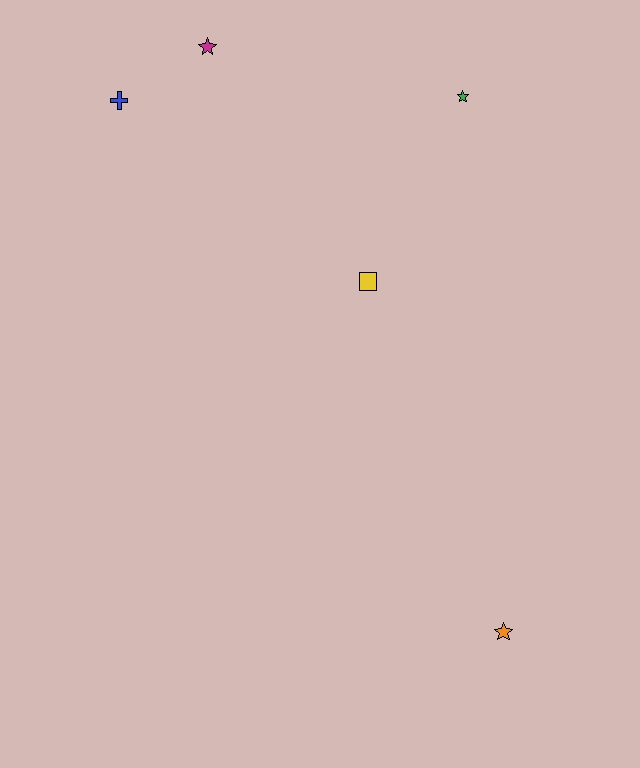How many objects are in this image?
There are 5 objects.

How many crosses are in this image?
There is 1 cross.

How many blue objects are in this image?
There is 1 blue object.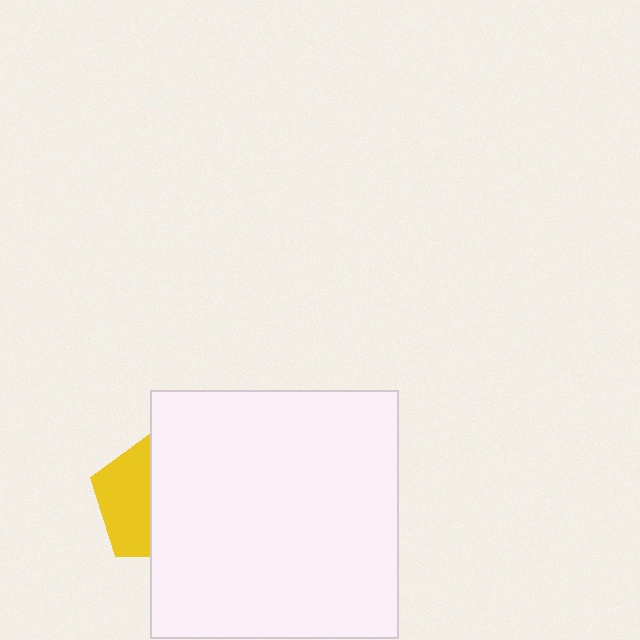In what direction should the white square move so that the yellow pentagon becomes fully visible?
The white square should move right. That is the shortest direction to clear the overlap and leave the yellow pentagon fully visible.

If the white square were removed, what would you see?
You would see the complete yellow pentagon.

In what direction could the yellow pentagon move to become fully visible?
The yellow pentagon could move left. That would shift it out from behind the white square entirely.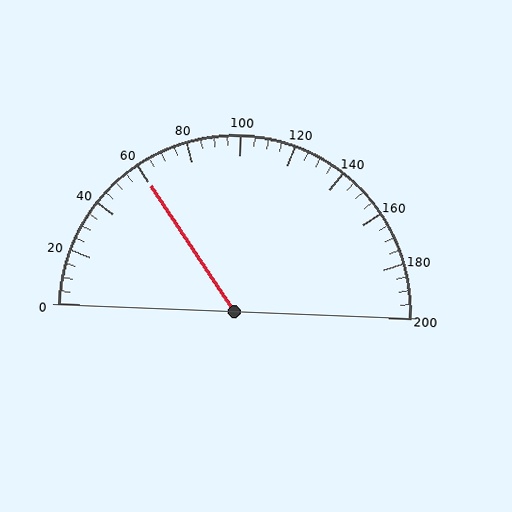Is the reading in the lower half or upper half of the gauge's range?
The reading is in the lower half of the range (0 to 200).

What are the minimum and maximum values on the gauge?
The gauge ranges from 0 to 200.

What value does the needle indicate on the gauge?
The needle indicates approximately 60.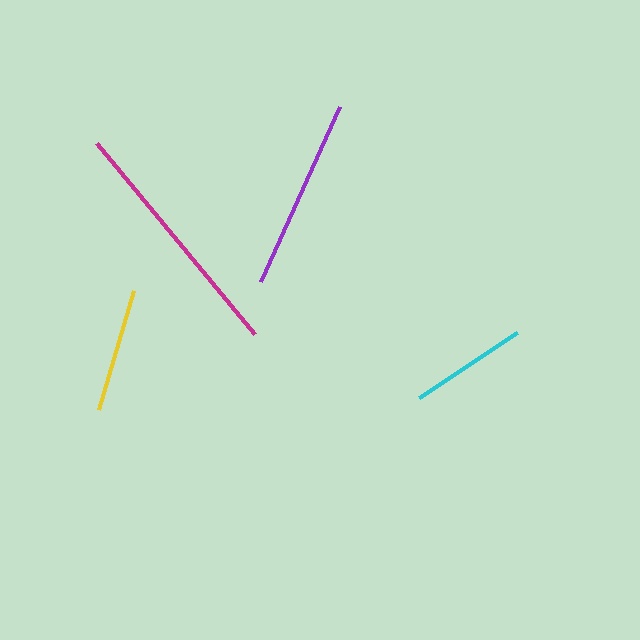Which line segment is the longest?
The magenta line is the longest at approximately 248 pixels.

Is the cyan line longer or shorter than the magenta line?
The magenta line is longer than the cyan line.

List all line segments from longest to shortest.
From longest to shortest: magenta, purple, yellow, cyan.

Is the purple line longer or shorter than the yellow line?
The purple line is longer than the yellow line.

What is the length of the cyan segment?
The cyan segment is approximately 118 pixels long.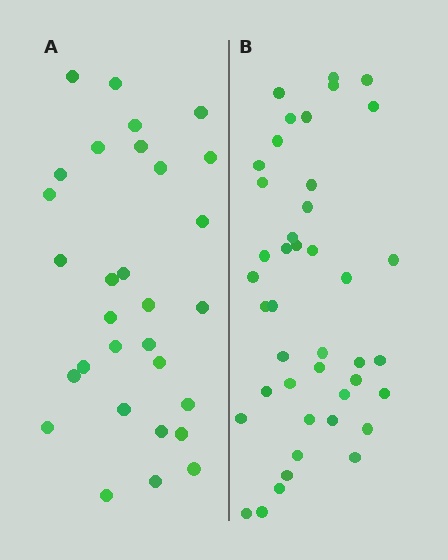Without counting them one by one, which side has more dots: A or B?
Region B (the right region) has more dots.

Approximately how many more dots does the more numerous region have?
Region B has roughly 12 or so more dots than region A.